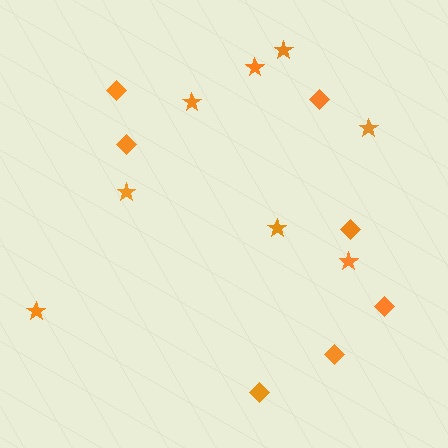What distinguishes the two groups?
There are 2 groups: one group of stars (8) and one group of diamonds (7).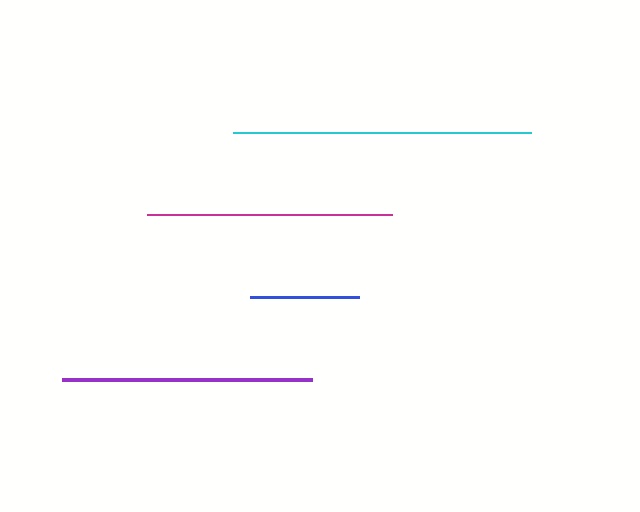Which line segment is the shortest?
The blue line is the shortest at approximately 108 pixels.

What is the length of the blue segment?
The blue segment is approximately 108 pixels long.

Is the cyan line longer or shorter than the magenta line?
The cyan line is longer than the magenta line.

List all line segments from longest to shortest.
From longest to shortest: cyan, purple, magenta, blue.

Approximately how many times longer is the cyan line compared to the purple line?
The cyan line is approximately 1.2 times the length of the purple line.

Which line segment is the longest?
The cyan line is the longest at approximately 298 pixels.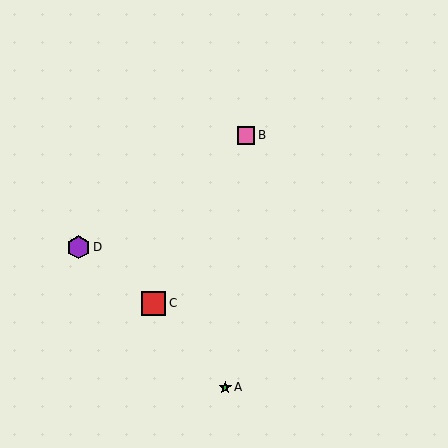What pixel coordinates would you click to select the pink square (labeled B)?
Click at (246, 135) to select the pink square B.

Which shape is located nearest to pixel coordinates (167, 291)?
The red square (labeled C) at (154, 303) is nearest to that location.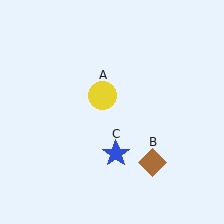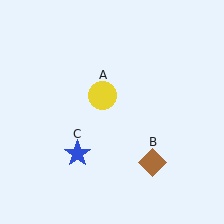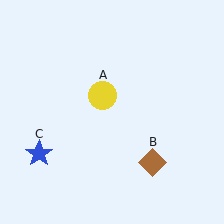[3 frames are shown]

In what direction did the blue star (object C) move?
The blue star (object C) moved left.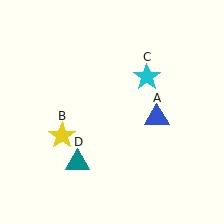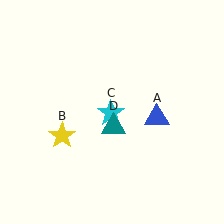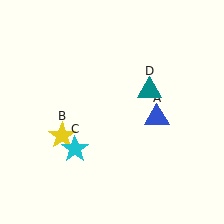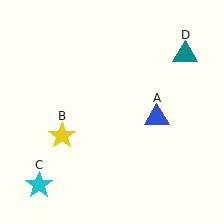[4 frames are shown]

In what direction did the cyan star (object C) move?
The cyan star (object C) moved down and to the left.